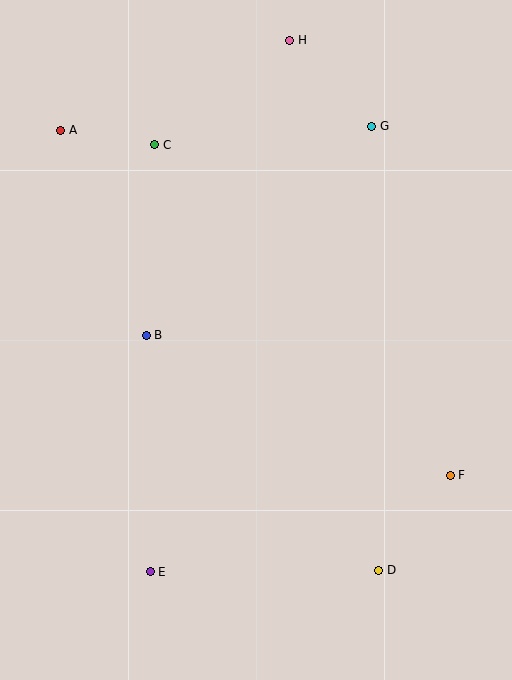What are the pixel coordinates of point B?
Point B is at (146, 335).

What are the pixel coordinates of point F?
Point F is at (450, 475).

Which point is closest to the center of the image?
Point B at (146, 335) is closest to the center.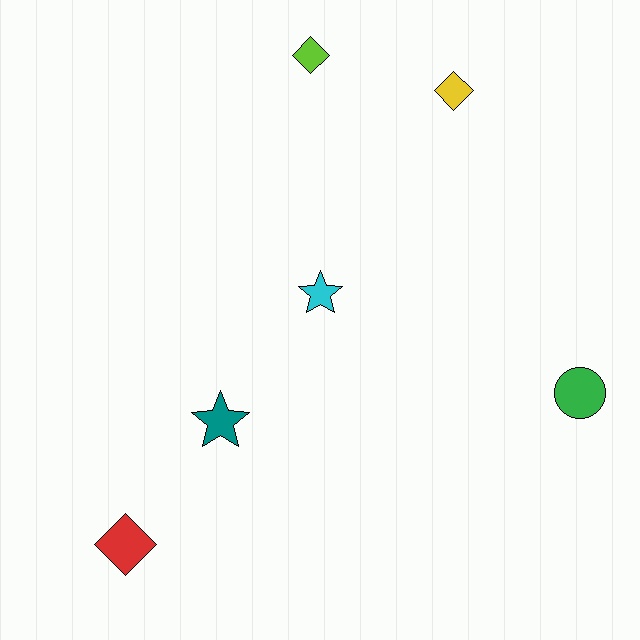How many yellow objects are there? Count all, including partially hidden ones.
There is 1 yellow object.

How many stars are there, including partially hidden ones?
There are 2 stars.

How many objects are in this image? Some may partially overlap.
There are 6 objects.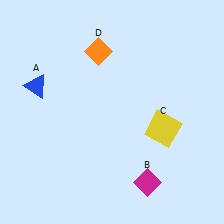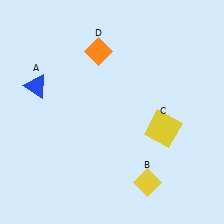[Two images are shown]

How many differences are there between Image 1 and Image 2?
There is 1 difference between the two images.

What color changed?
The diamond (B) changed from magenta in Image 1 to yellow in Image 2.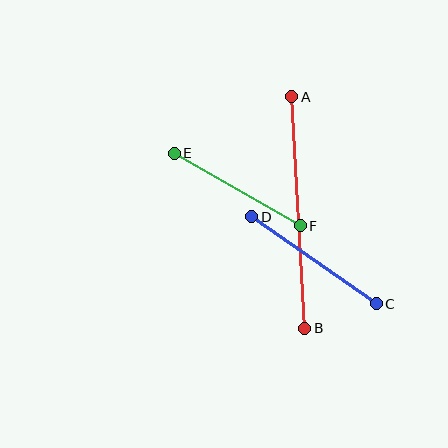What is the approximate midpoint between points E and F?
The midpoint is at approximately (237, 190) pixels.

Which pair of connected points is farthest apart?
Points A and B are farthest apart.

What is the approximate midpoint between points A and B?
The midpoint is at approximately (298, 212) pixels.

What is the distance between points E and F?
The distance is approximately 145 pixels.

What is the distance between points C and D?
The distance is approximately 152 pixels.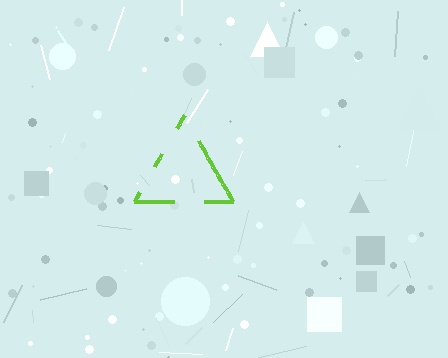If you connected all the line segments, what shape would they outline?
They would outline a triangle.